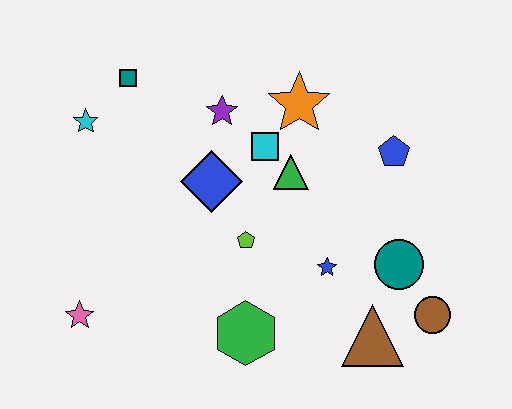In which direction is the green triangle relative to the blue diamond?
The green triangle is to the right of the blue diamond.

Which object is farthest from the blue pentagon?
The pink star is farthest from the blue pentagon.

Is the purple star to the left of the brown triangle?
Yes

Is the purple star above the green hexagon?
Yes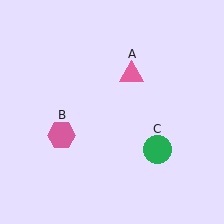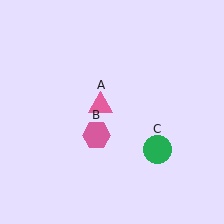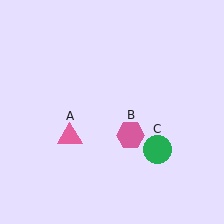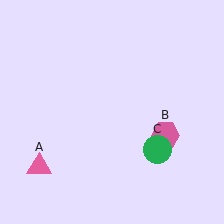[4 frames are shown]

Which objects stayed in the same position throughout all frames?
Green circle (object C) remained stationary.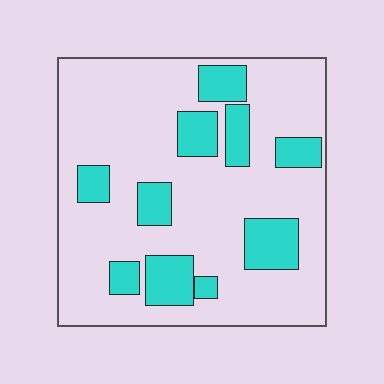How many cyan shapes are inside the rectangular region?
10.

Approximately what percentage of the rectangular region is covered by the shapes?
Approximately 25%.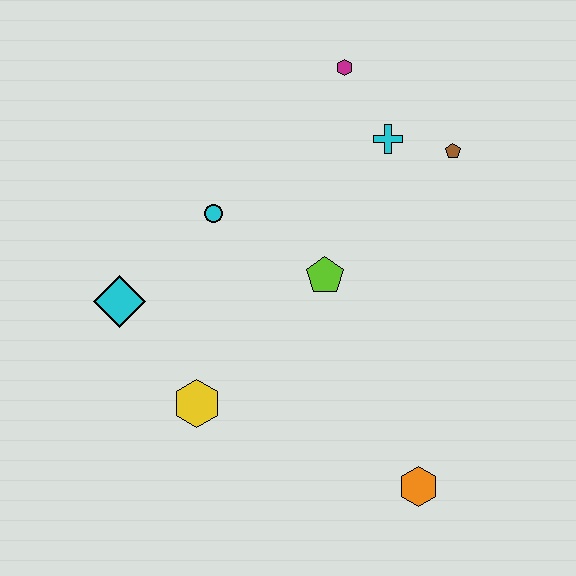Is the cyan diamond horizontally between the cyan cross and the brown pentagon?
No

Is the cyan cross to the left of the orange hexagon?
Yes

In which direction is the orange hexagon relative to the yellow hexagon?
The orange hexagon is to the right of the yellow hexagon.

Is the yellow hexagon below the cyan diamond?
Yes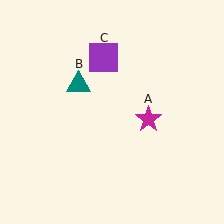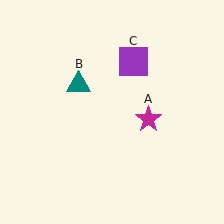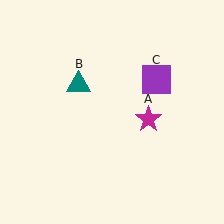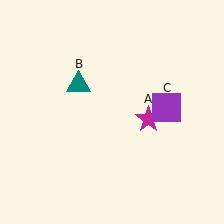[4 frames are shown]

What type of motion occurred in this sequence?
The purple square (object C) rotated clockwise around the center of the scene.